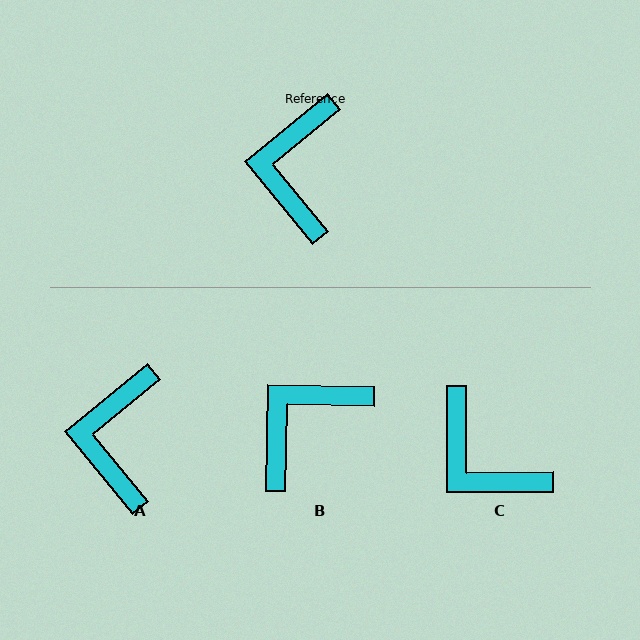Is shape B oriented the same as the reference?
No, it is off by about 41 degrees.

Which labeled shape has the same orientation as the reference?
A.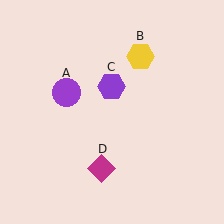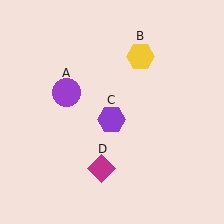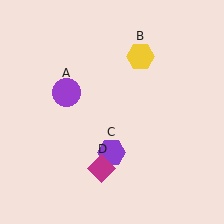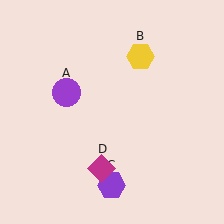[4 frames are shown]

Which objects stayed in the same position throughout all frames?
Purple circle (object A) and yellow hexagon (object B) and magenta diamond (object D) remained stationary.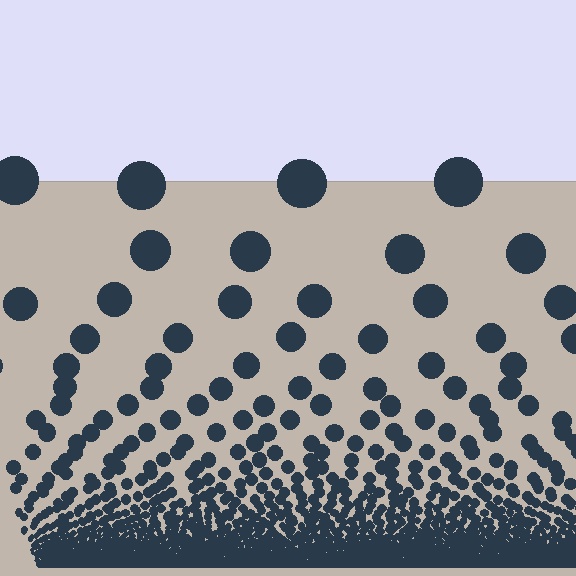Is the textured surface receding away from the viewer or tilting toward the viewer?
The surface appears to tilt toward the viewer. Texture elements get larger and sparser toward the top.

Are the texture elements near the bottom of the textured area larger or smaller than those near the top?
Smaller. The gradient is inverted — elements near the bottom are smaller and denser.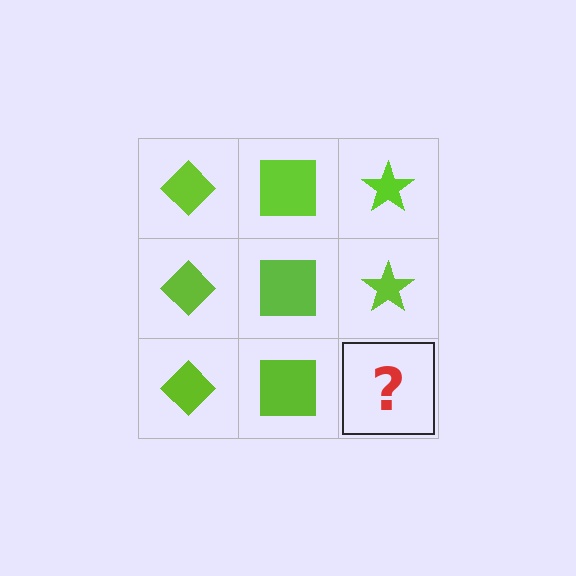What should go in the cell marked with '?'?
The missing cell should contain a lime star.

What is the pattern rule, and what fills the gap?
The rule is that each column has a consistent shape. The gap should be filled with a lime star.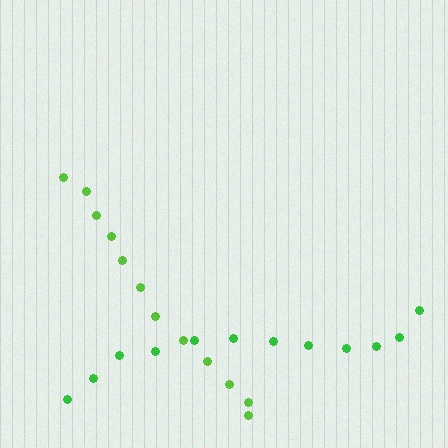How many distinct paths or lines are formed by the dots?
There are 2 distinct paths.